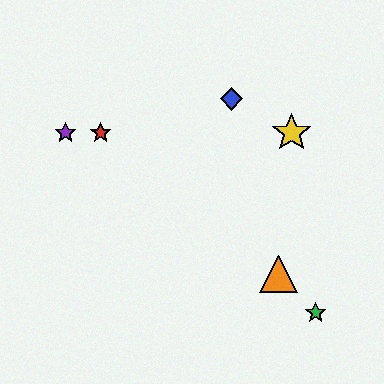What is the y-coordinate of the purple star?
The purple star is at y≈133.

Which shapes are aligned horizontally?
The red star, the yellow star, the purple star are aligned horizontally.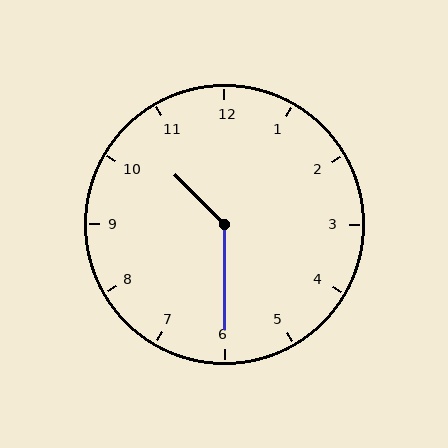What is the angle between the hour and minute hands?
Approximately 135 degrees.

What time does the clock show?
10:30.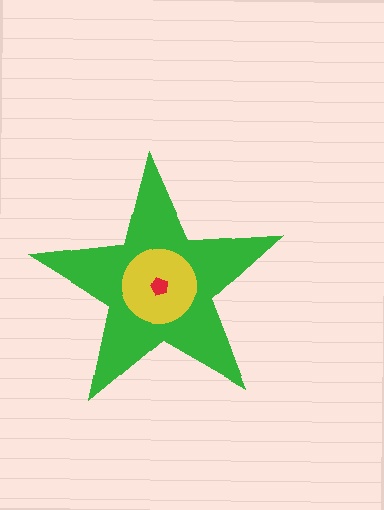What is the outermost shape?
The green star.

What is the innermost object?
The red pentagon.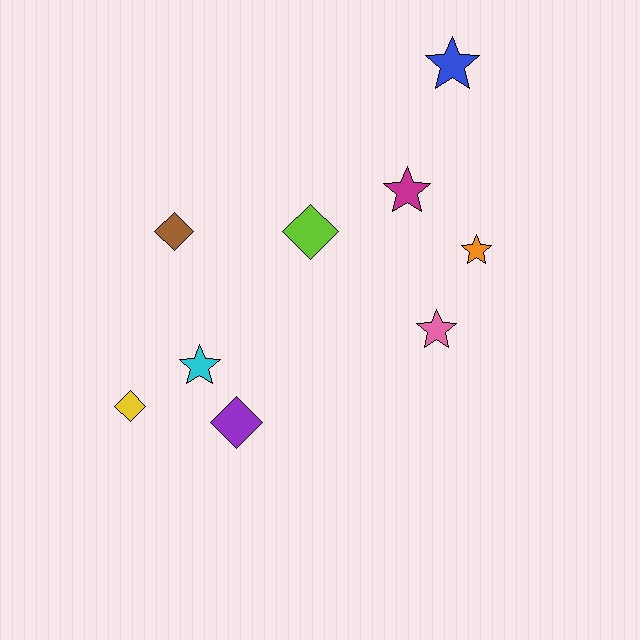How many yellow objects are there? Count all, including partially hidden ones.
There is 1 yellow object.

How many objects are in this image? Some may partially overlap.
There are 9 objects.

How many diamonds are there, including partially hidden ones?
There are 4 diamonds.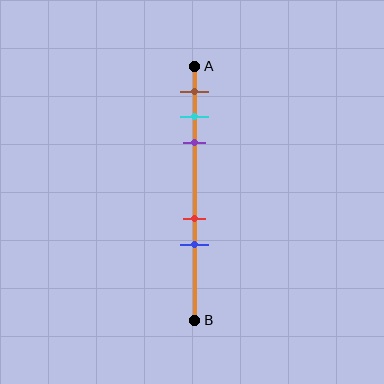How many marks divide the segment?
There are 5 marks dividing the segment.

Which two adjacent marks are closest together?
The cyan and purple marks are the closest adjacent pair.